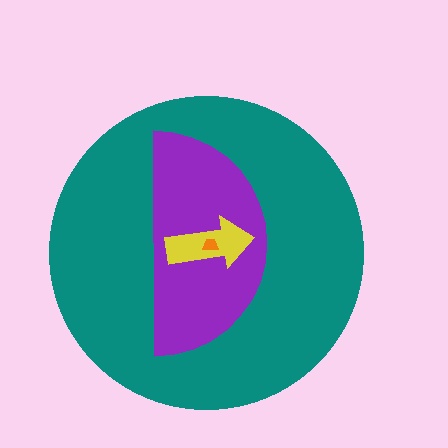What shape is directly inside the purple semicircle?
The yellow arrow.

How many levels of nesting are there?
4.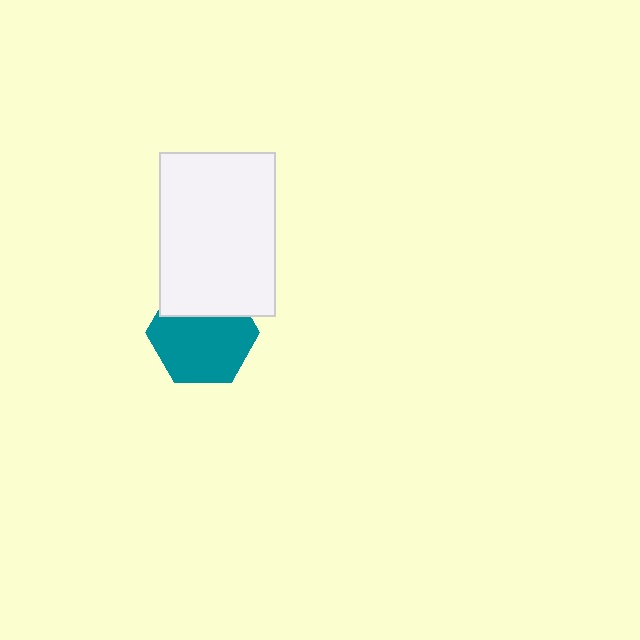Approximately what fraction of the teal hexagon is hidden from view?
Roughly 30% of the teal hexagon is hidden behind the white rectangle.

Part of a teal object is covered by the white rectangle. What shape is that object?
It is a hexagon.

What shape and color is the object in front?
The object in front is a white rectangle.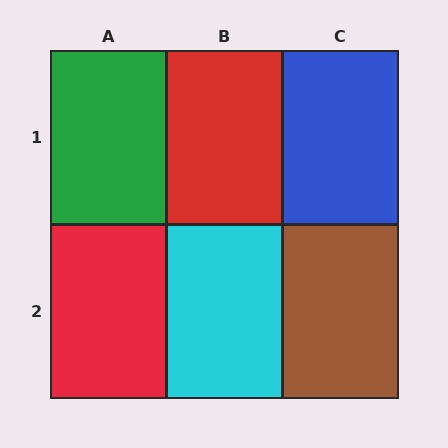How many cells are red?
2 cells are red.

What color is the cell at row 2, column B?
Cyan.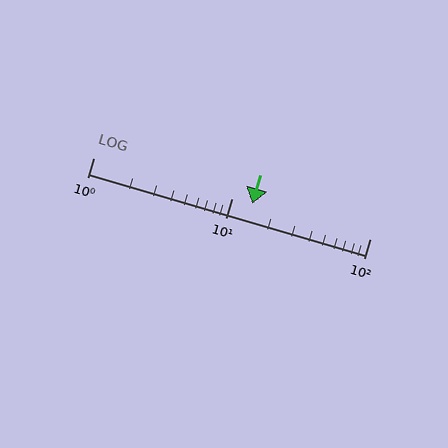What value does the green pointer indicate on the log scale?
The pointer indicates approximately 14.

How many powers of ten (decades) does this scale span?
The scale spans 2 decades, from 1 to 100.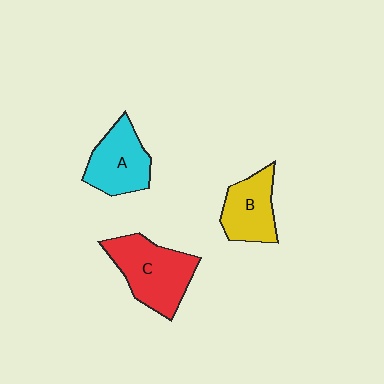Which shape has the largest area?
Shape C (red).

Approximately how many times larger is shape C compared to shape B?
Approximately 1.4 times.